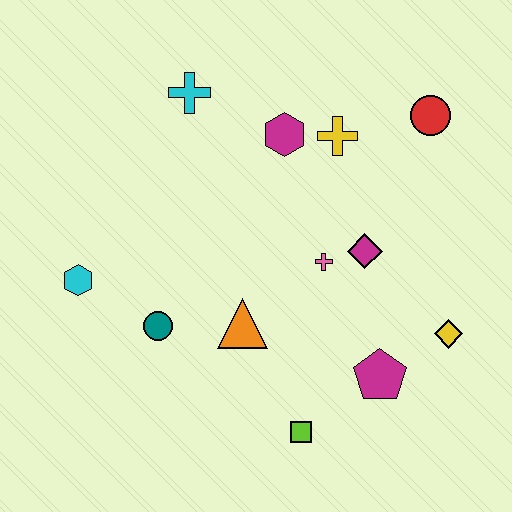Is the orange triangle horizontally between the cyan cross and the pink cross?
Yes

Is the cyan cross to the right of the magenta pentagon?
No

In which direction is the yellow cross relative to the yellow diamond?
The yellow cross is above the yellow diamond.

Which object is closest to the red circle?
The yellow cross is closest to the red circle.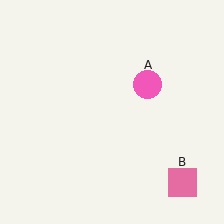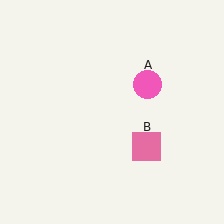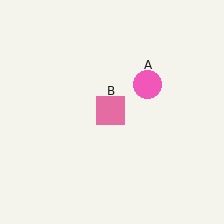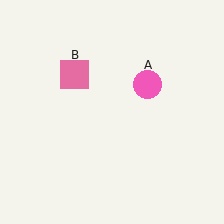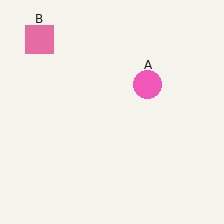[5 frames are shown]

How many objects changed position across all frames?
1 object changed position: pink square (object B).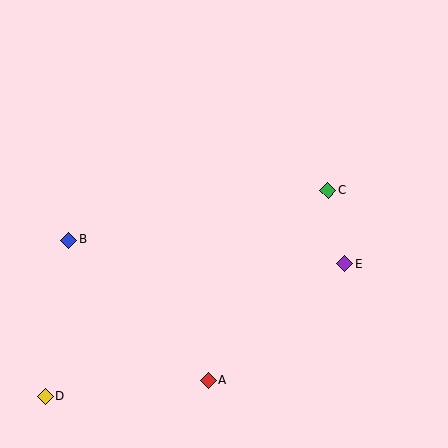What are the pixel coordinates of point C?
Point C is at (328, 190).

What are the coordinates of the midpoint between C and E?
The midpoint between C and E is at (336, 227).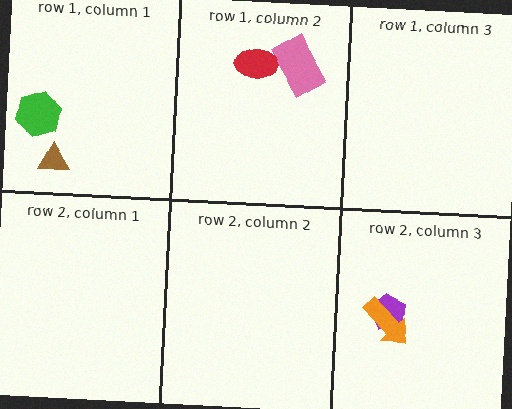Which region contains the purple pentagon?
The row 2, column 3 region.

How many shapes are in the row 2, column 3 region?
2.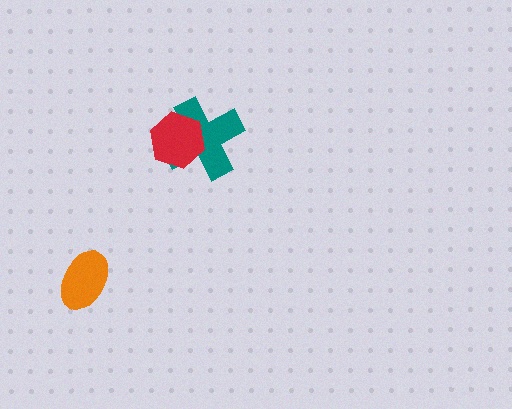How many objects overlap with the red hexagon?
1 object overlaps with the red hexagon.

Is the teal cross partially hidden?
Yes, it is partially covered by another shape.